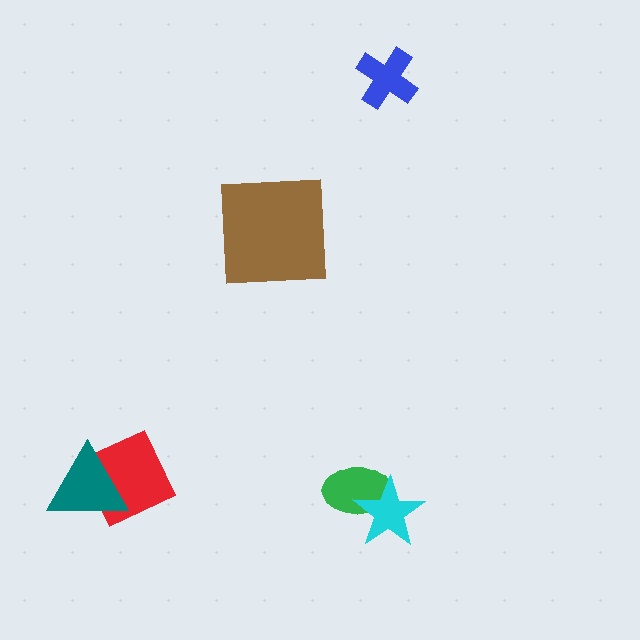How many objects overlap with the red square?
1 object overlaps with the red square.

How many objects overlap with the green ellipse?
1 object overlaps with the green ellipse.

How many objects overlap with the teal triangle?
1 object overlaps with the teal triangle.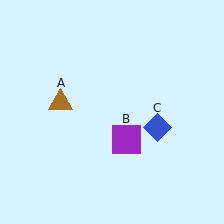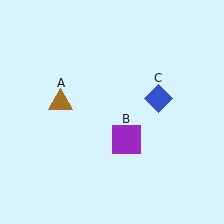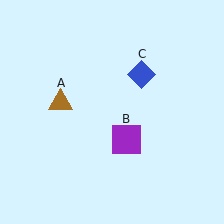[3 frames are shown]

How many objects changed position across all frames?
1 object changed position: blue diamond (object C).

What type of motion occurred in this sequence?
The blue diamond (object C) rotated counterclockwise around the center of the scene.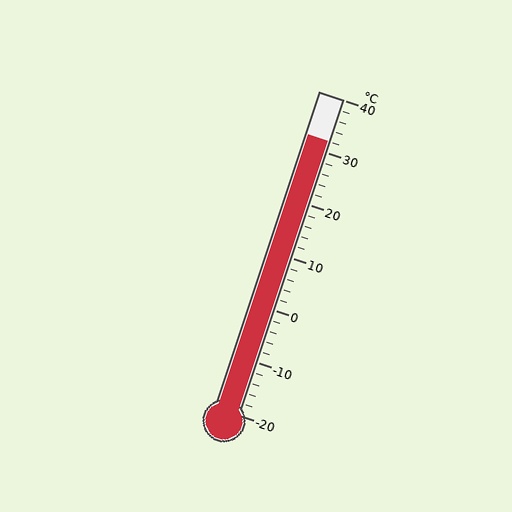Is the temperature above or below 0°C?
The temperature is above 0°C.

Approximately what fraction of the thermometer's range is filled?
The thermometer is filled to approximately 85% of its range.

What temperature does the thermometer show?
The thermometer shows approximately 32°C.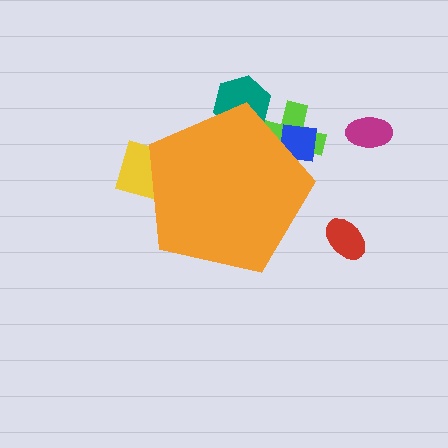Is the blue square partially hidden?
Yes, the blue square is partially hidden behind the orange pentagon.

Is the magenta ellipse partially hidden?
No, the magenta ellipse is fully visible.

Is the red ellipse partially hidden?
No, the red ellipse is fully visible.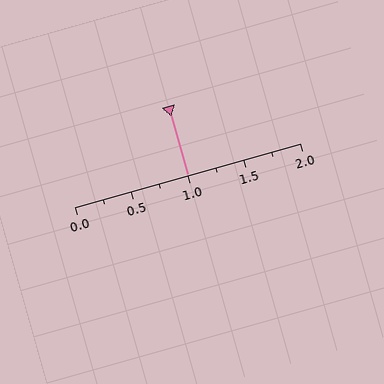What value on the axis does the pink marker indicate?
The marker indicates approximately 1.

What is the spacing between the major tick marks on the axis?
The major ticks are spaced 0.5 apart.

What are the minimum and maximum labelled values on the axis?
The axis runs from 0.0 to 2.0.